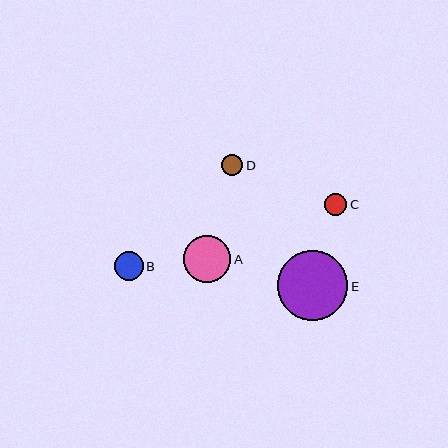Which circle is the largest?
Circle E is the largest with a size of approximately 70 pixels.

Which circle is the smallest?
Circle D is the smallest with a size of approximately 21 pixels.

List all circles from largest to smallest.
From largest to smallest: E, A, B, C, D.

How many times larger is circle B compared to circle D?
Circle B is approximately 1.4 times the size of circle D.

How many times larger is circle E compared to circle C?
Circle E is approximately 3.1 times the size of circle C.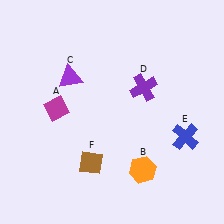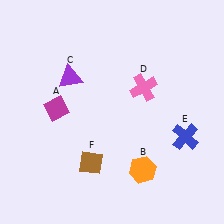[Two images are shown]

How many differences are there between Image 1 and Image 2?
There is 1 difference between the two images.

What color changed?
The cross (D) changed from purple in Image 1 to pink in Image 2.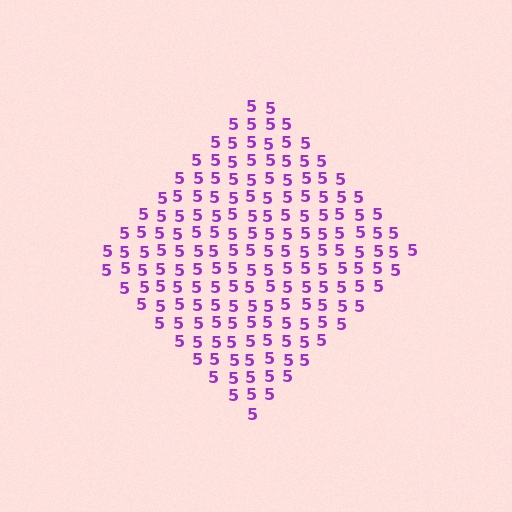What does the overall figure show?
The overall figure shows a diamond.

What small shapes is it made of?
It is made of small digit 5's.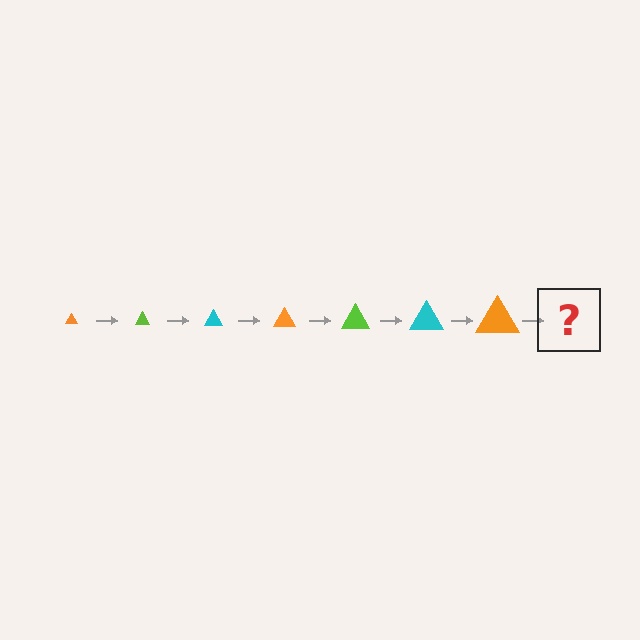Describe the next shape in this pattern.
It should be a lime triangle, larger than the previous one.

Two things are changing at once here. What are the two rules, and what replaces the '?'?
The two rules are that the triangle grows larger each step and the color cycles through orange, lime, and cyan. The '?' should be a lime triangle, larger than the previous one.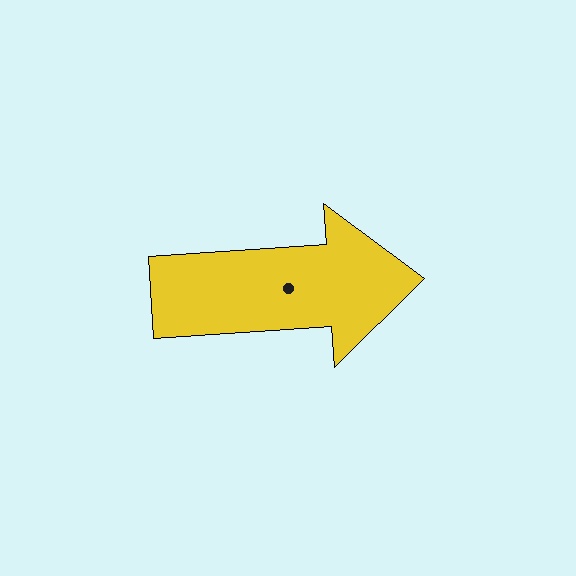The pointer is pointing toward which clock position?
Roughly 3 o'clock.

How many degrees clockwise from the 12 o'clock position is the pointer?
Approximately 86 degrees.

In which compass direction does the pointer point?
East.